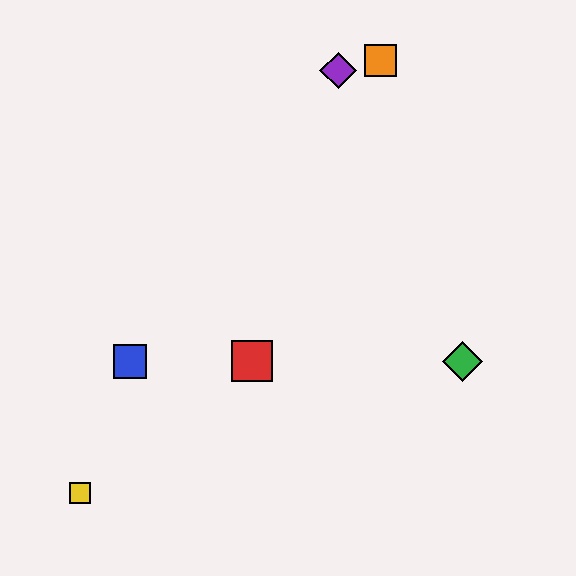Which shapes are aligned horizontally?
The red square, the blue square, the green diamond are aligned horizontally.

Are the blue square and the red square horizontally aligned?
Yes, both are at y≈361.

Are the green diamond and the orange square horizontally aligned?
No, the green diamond is at y≈361 and the orange square is at y≈61.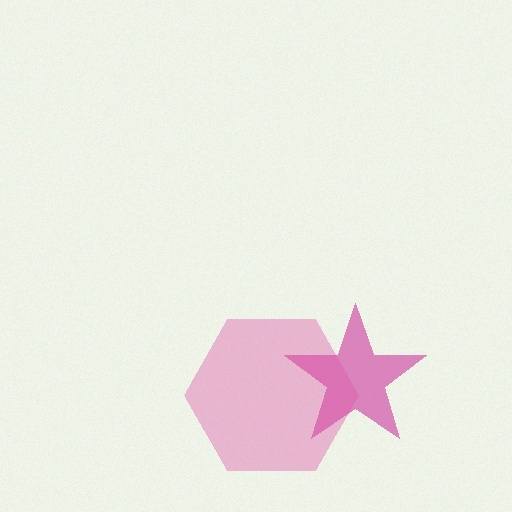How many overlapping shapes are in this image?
There are 2 overlapping shapes in the image.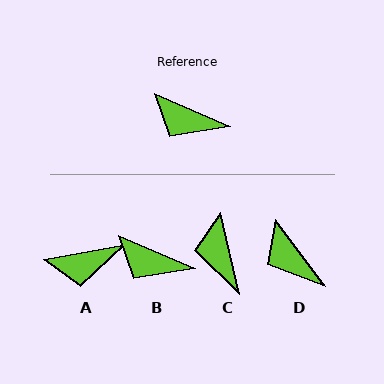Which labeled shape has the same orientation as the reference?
B.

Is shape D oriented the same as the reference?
No, it is off by about 29 degrees.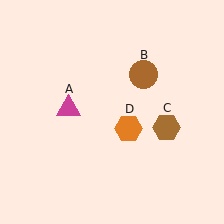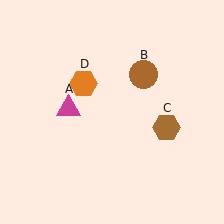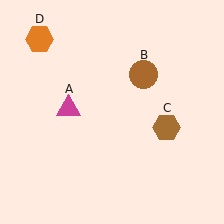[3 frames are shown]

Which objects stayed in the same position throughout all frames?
Magenta triangle (object A) and brown circle (object B) and brown hexagon (object C) remained stationary.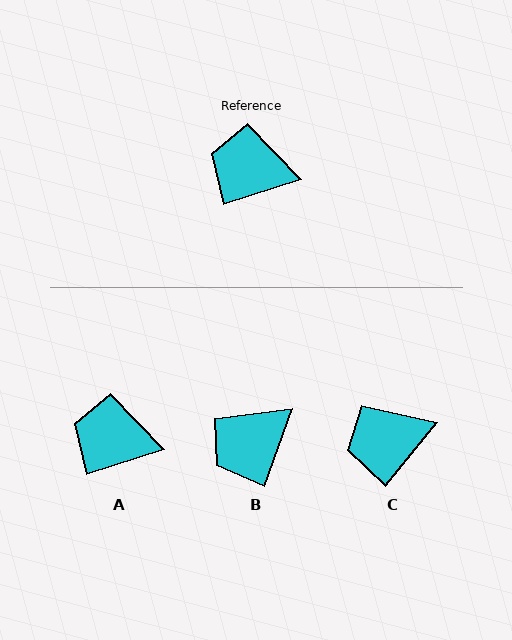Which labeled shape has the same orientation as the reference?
A.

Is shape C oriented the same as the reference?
No, it is off by about 33 degrees.